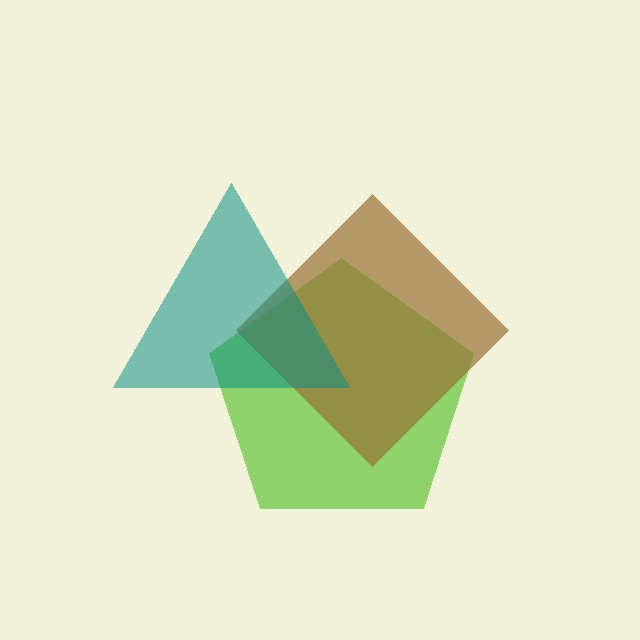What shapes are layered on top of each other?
The layered shapes are: a lime pentagon, a brown diamond, a teal triangle.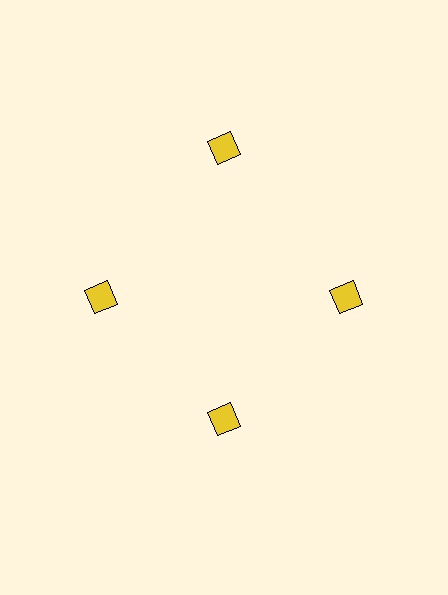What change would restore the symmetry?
The symmetry would be restored by moving it inward, back onto the ring so that all 4 squares sit at equal angles and equal distance from the center.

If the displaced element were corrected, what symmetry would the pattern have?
It would have 4-fold rotational symmetry — the pattern would map onto itself every 90 degrees.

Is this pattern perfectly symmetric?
No. The 4 yellow squares are arranged in a ring, but one element near the 12 o'clock position is pushed outward from the center, breaking the 4-fold rotational symmetry.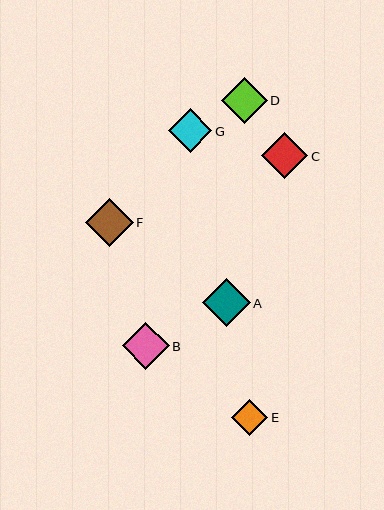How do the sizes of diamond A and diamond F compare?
Diamond A and diamond F are approximately the same size.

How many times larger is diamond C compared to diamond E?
Diamond C is approximately 1.3 times the size of diamond E.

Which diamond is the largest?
Diamond A is the largest with a size of approximately 48 pixels.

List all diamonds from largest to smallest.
From largest to smallest: A, F, B, C, D, G, E.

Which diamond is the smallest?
Diamond E is the smallest with a size of approximately 36 pixels.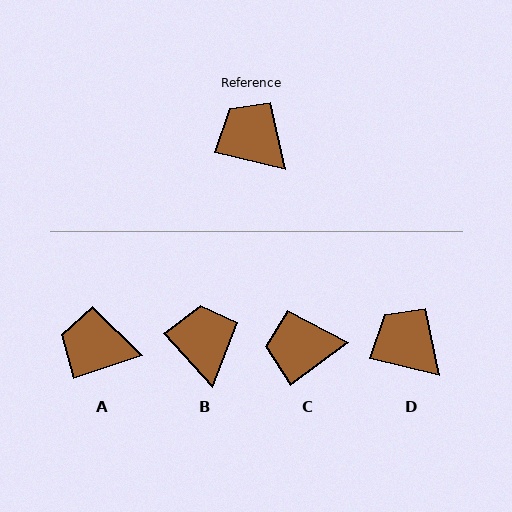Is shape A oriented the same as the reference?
No, it is off by about 33 degrees.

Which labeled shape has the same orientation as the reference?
D.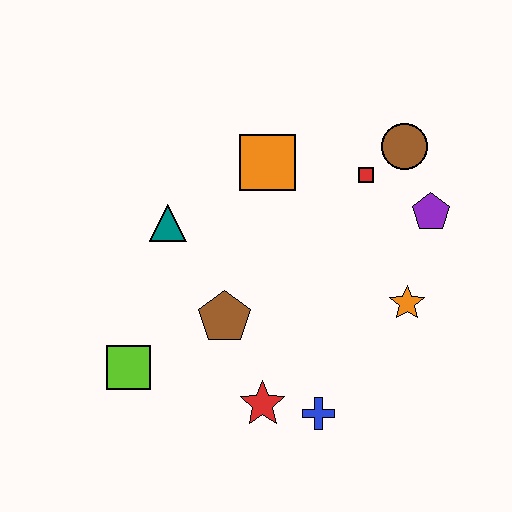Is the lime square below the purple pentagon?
Yes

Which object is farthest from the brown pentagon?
The brown circle is farthest from the brown pentagon.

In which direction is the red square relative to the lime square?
The red square is to the right of the lime square.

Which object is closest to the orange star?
The purple pentagon is closest to the orange star.